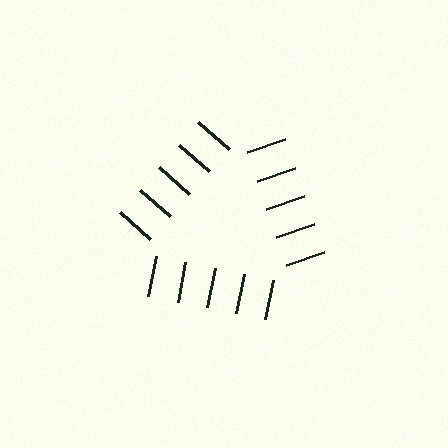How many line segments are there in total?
15 — 5 along each of the 3 edges.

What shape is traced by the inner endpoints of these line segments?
An illusory triangle — the line segments terminate on its edges but no continuous stroke is drawn.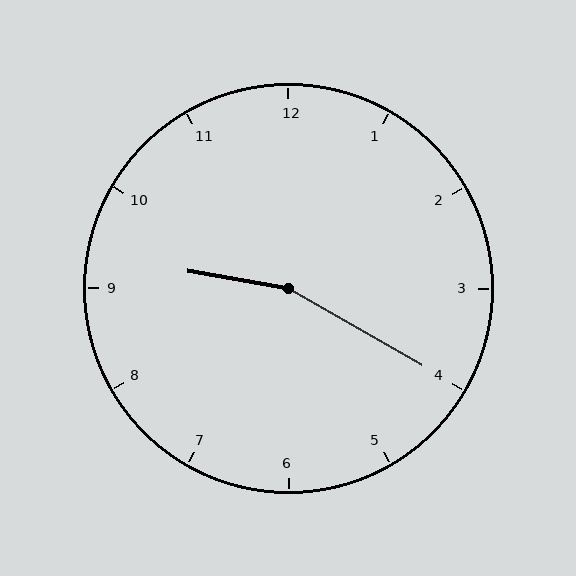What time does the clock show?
9:20.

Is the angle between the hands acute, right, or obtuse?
It is obtuse.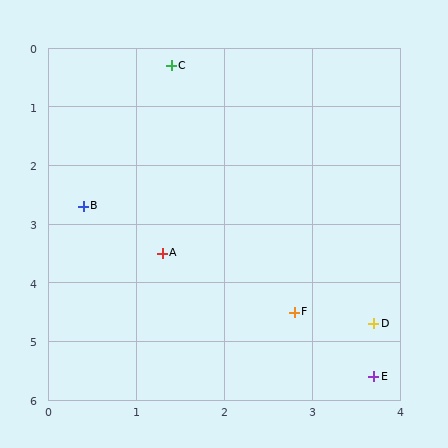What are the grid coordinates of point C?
Point C is at approximately (1.4, 0.3).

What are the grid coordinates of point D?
Point D is at approximately (3.7, 4.7).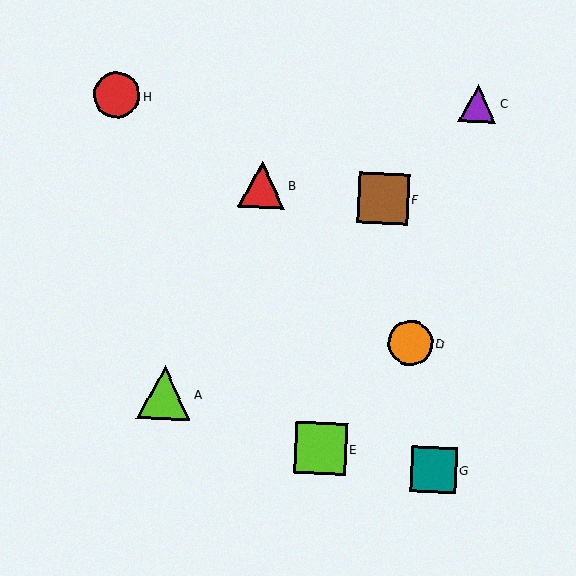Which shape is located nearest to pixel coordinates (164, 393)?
The lime triangle (labeled A) at (164, 393) is nearest to that location.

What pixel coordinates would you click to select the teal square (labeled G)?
Click at (434, 469) to select the teal square G.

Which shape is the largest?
The lime triangle (labeled A) is the largest.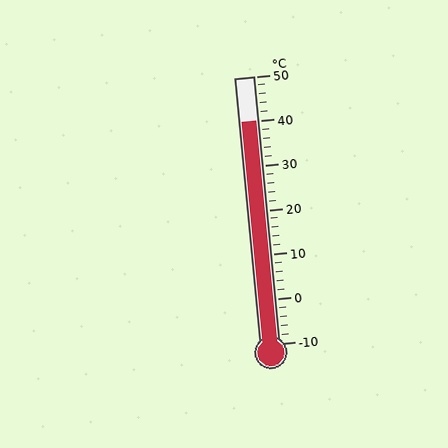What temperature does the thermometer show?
The thermometer shows approximately 40°C.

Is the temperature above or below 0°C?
The temperature is above 0°C.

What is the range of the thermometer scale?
The thermometer scale ranges from -10°C to 50°C.